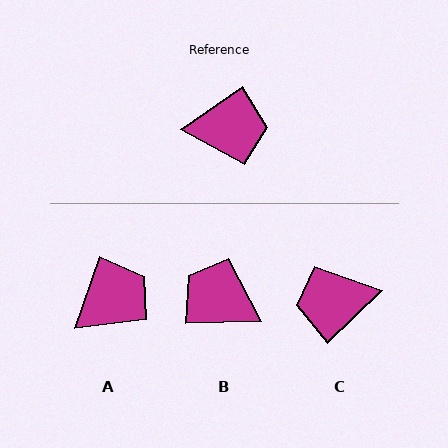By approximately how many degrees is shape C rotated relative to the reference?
Approximately 172 degrees clockwise.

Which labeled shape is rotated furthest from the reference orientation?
C, about 172 degrees away.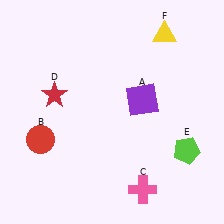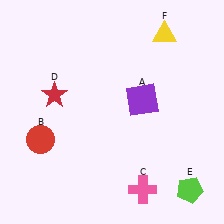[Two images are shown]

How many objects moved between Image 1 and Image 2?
1 object moved between the two images.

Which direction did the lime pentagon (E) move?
The lime pentagon (E) moved down.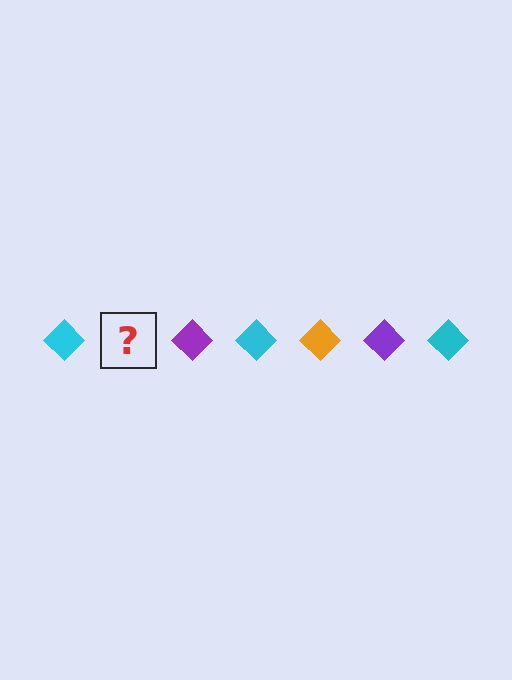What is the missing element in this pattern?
The missing element is an orange diamond.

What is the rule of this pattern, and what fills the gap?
The rule is that the pattern cycles through cyan, orange, purple diamonds. The gap should be filled with an orange diamond.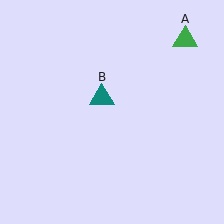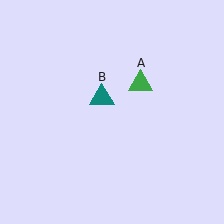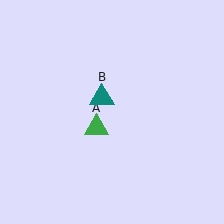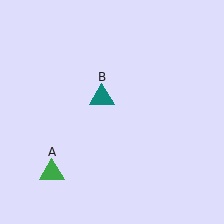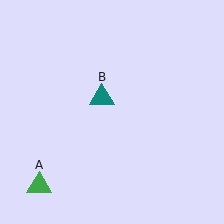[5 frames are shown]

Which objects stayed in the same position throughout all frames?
Teal triangle (object B) remained stationary.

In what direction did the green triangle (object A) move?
The green triangle (object A) moved down and to the left.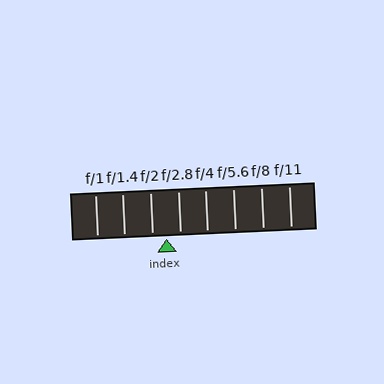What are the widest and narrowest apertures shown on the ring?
The widest aperture shown is f/1 and the narrowest is f/11.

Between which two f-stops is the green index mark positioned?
The index mark is between f/2 and f/2.8.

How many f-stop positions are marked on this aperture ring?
There are 8 f-stop positions marked.